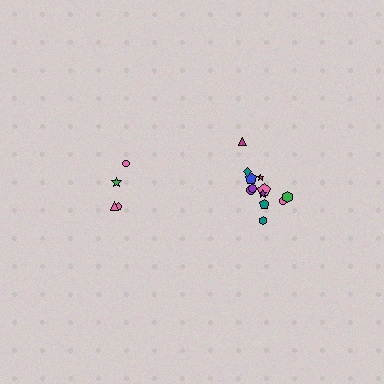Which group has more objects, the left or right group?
The right group.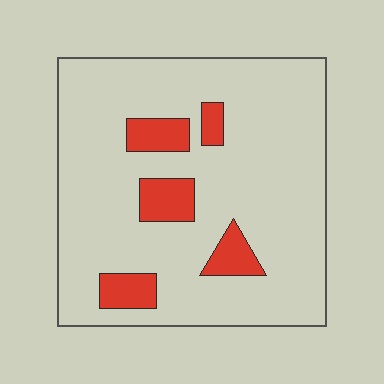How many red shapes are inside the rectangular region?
5.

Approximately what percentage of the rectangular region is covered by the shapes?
Approximately 15%.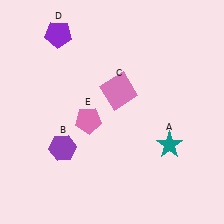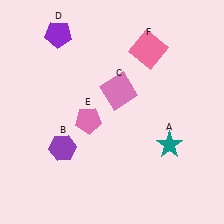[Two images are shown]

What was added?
A pink square (F) was added in Image 2.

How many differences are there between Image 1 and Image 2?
There is 1 difference between the two images.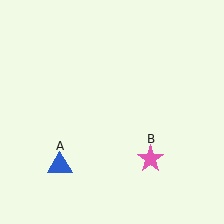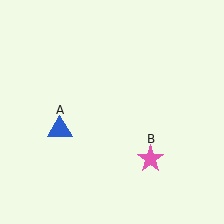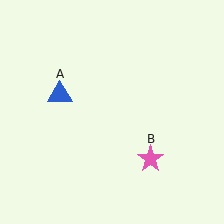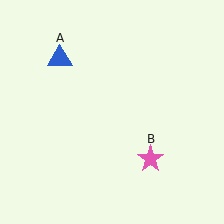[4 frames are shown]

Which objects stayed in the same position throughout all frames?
Pink star (object B) remained stationary.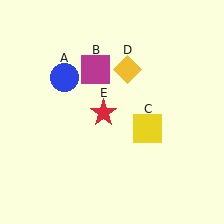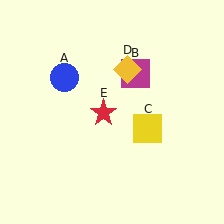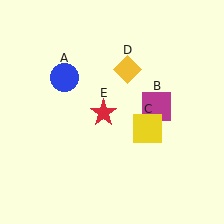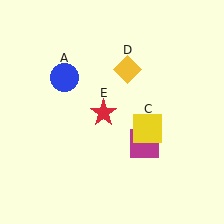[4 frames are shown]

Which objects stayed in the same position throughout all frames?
Blue circle (object A) and yellow square (object C) and yellow diamond (object D) and red star (object E) remained stationary.